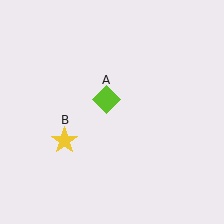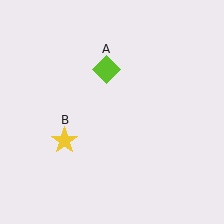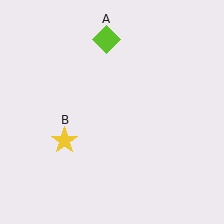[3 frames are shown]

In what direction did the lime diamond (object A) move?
The lime diamond (object A) moved up.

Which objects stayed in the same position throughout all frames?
Yellow star (object B) remained stationary.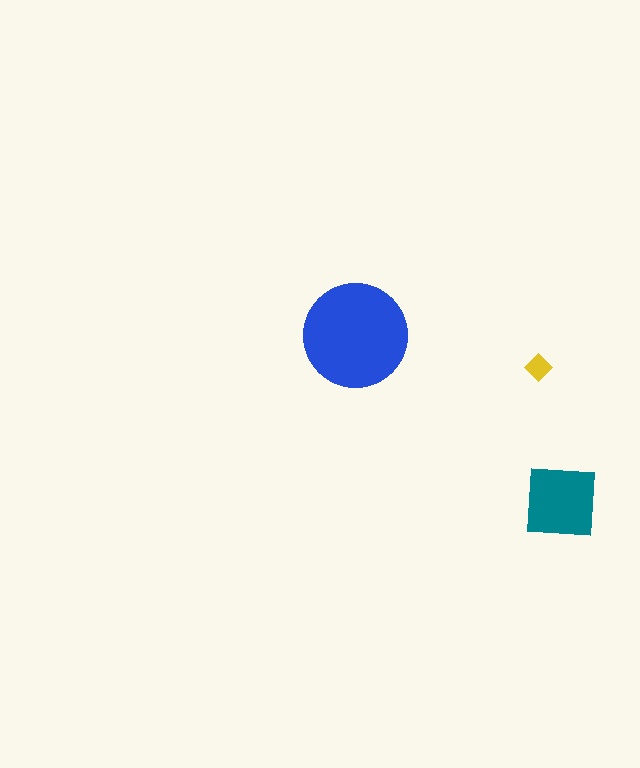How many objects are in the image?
There are 3 objects in the image.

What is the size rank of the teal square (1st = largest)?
2nd.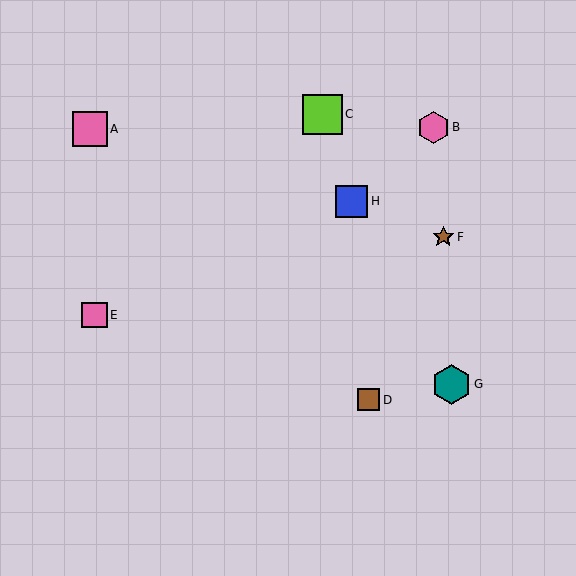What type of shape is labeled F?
Shape F is a brown star.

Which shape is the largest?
The lime square (labeled C) is the largest.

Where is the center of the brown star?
The center of the brown star is at (443, 237).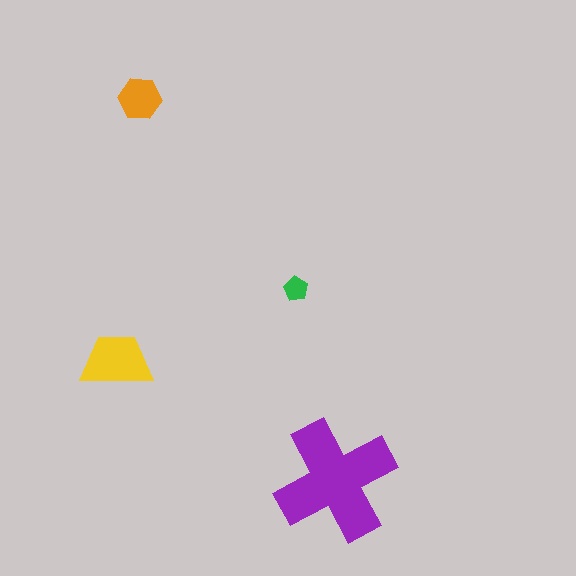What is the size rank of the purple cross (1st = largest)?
1st.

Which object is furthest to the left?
The yellow trapezoid is leftmost.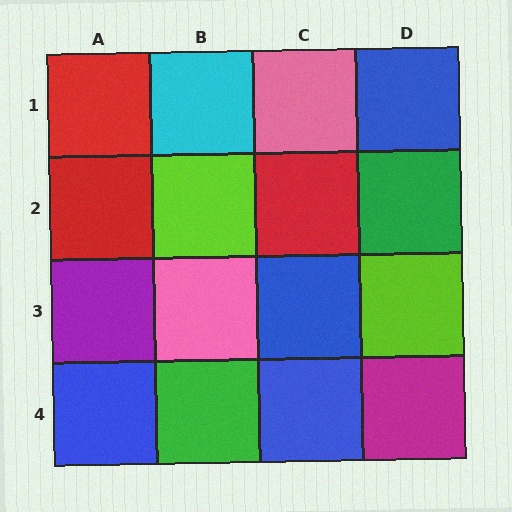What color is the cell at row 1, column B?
Cyan.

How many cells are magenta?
1 cell is magenta.